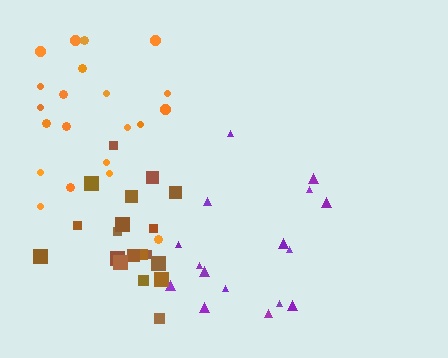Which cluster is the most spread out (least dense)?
Orange.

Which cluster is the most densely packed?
Purple.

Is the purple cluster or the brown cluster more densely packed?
Purple.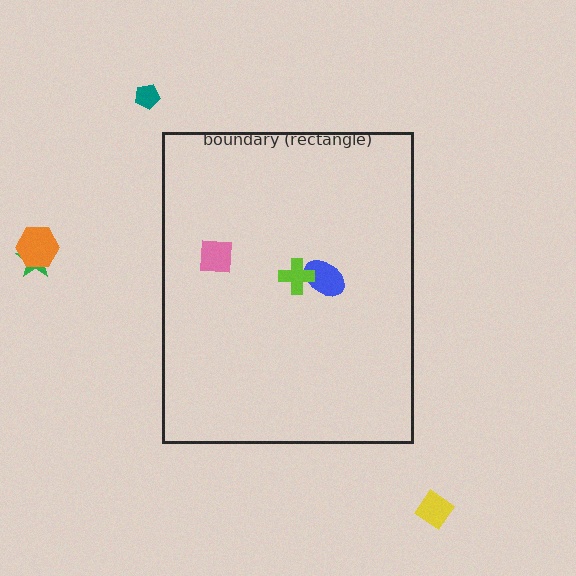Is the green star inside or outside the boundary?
Outside.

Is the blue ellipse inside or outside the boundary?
Inside.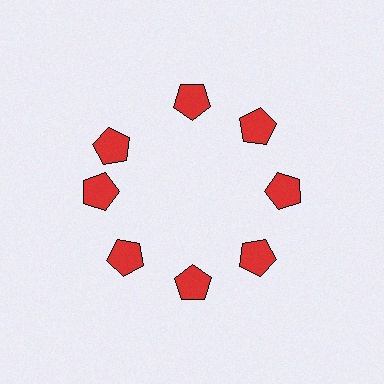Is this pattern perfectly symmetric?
No. The 8 red pentagons are arranged in a ring, but one element near the 10 o'clock position is rotated out of alignment along the ring, breaking the 8-fold rotational symmetry.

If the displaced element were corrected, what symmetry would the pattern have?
It would have 8-fold rotational symmetry — the pattern would map onto itself every 45 degrees.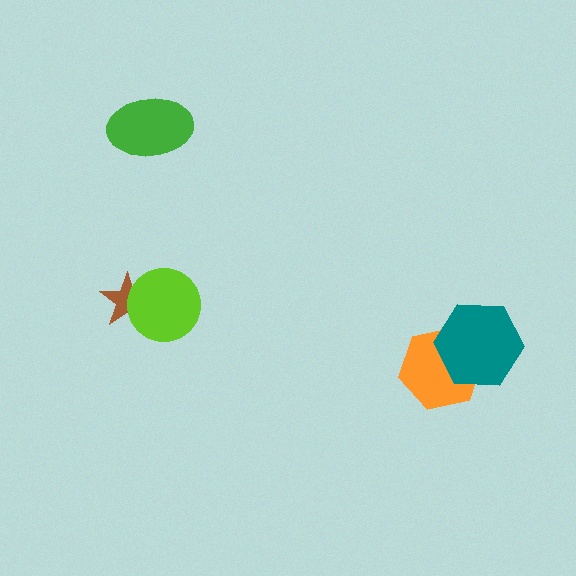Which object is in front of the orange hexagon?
The teal hexagon is in front of the orange hexagon.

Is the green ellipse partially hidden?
No, no other shape covers it.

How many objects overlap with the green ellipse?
0 objects overlap with the green ellipse.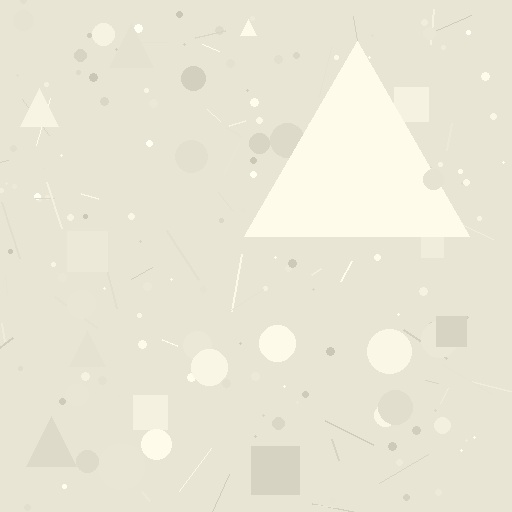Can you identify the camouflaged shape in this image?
The camouflaged shape is a triangle.